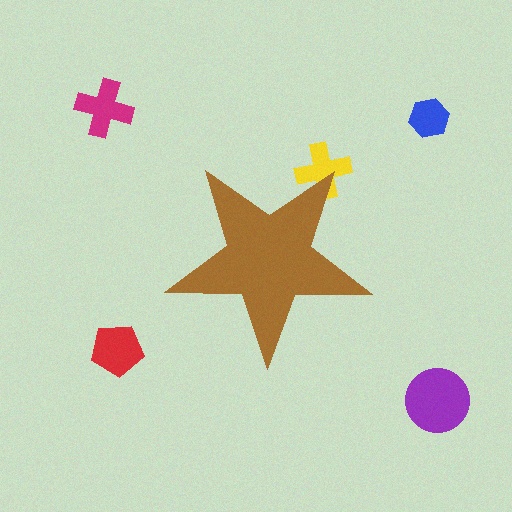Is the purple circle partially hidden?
No, the purple circle is fully visible.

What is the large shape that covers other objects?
A brown star.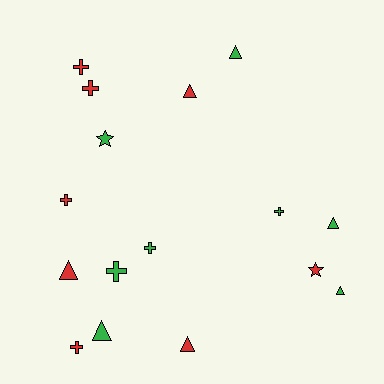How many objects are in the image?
There are 16 objects.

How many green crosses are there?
There are 3 green crosses.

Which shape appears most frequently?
Cross, with 7 objects.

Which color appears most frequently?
Red, with 8 objects.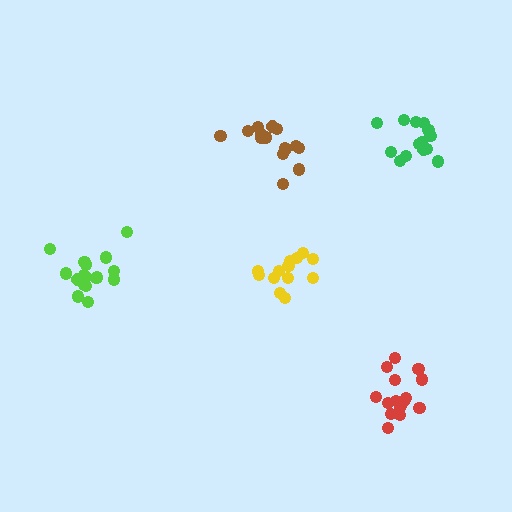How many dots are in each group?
Group 1: 13 dots, Group 2: 16 dots, Group 3: 17 dots, Group 4: 14 dots, Group 5: 15 dots (75 total).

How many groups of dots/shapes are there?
There are 5 groups.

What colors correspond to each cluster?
The clusters are colored: yellow, red, lime, green, brown.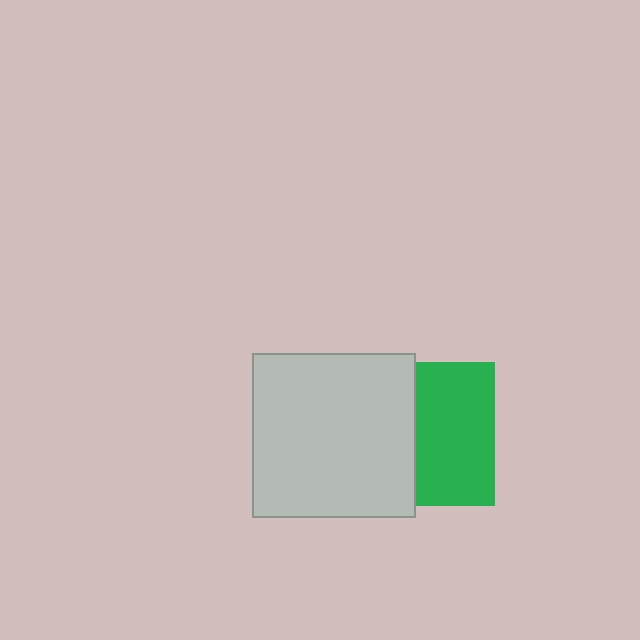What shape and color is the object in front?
The object in front is a light gray square.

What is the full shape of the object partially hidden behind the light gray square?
The partially hidden object is a green square.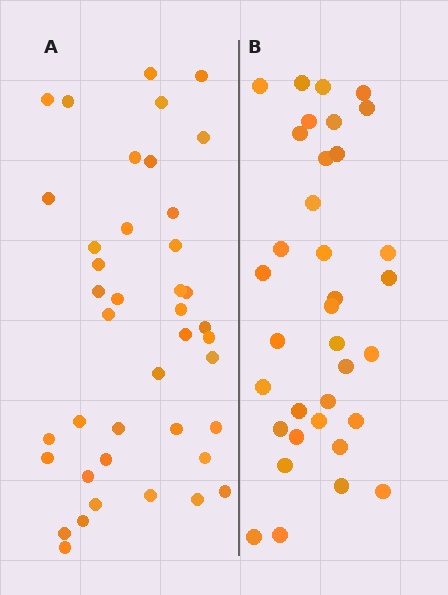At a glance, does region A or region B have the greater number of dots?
Region A (the left region) has more dots.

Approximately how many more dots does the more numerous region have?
Region A has about 6 more dots than region B.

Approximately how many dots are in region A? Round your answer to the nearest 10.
About 40 dots. (The exact count is 41, which rounds to 40.)